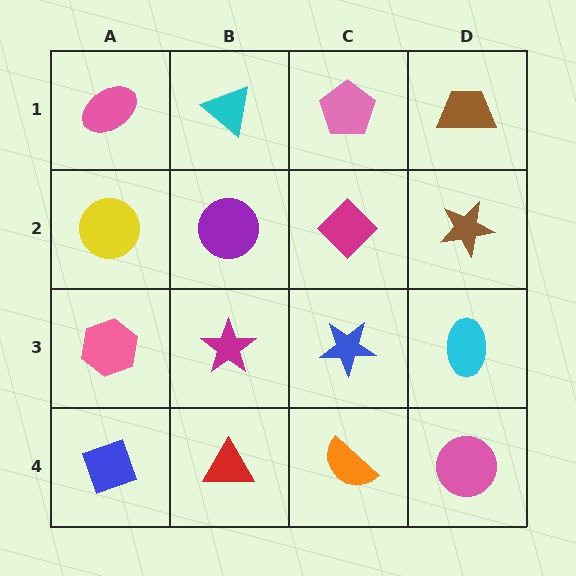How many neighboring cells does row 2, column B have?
4.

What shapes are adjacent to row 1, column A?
A yellow circle (row 2, column A), a cyan triangle (row 1, column B).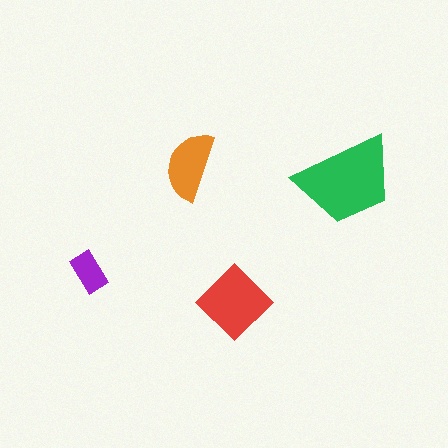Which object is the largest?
The green trapezoid.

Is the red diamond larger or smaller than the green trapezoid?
Smaller.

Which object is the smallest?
The purple rectangle.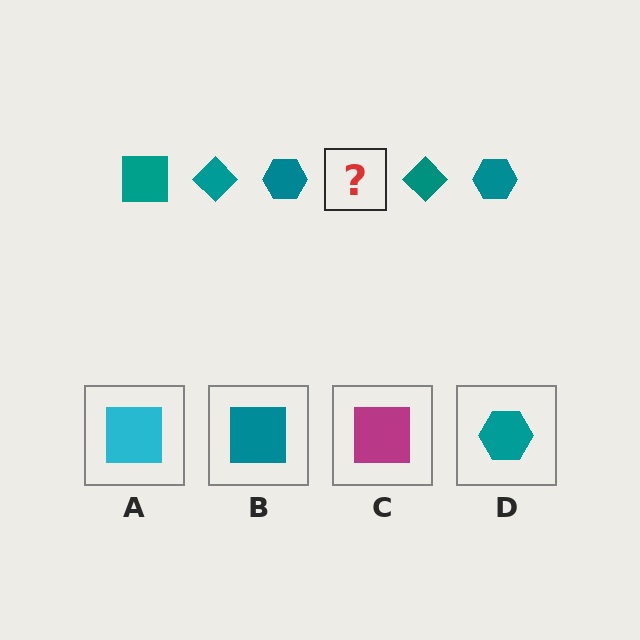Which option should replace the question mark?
Option B.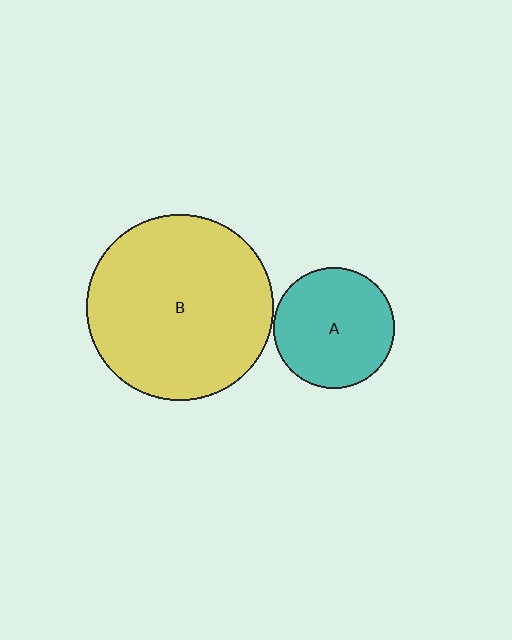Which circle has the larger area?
Circle B (yellow).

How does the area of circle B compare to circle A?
Approximately 2.4 times.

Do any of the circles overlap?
No, none of the circles overlap.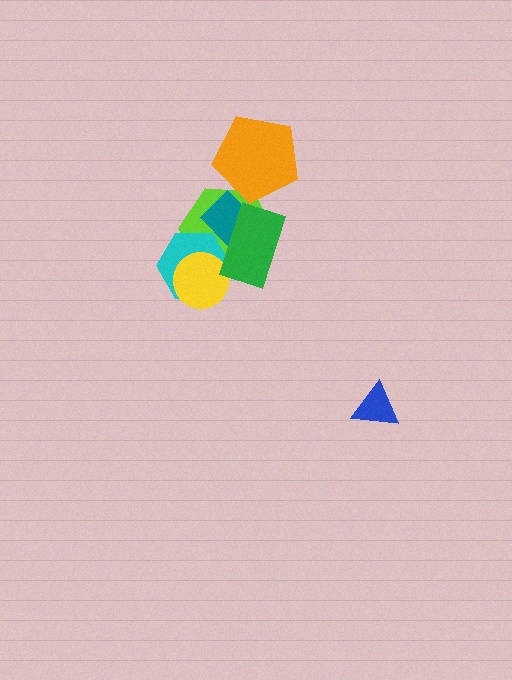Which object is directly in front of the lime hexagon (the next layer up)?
The cyan hexagon is directly in front of the lime hexagon.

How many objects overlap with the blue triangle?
0 objects overlap with the blue triangle.